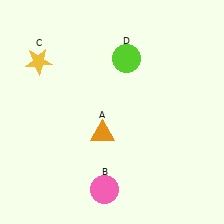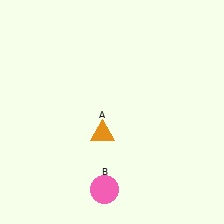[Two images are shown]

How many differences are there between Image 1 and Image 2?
There are 2 differences between the two images.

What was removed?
The lime circle (D), the yellow star (C) were removed in Image 2.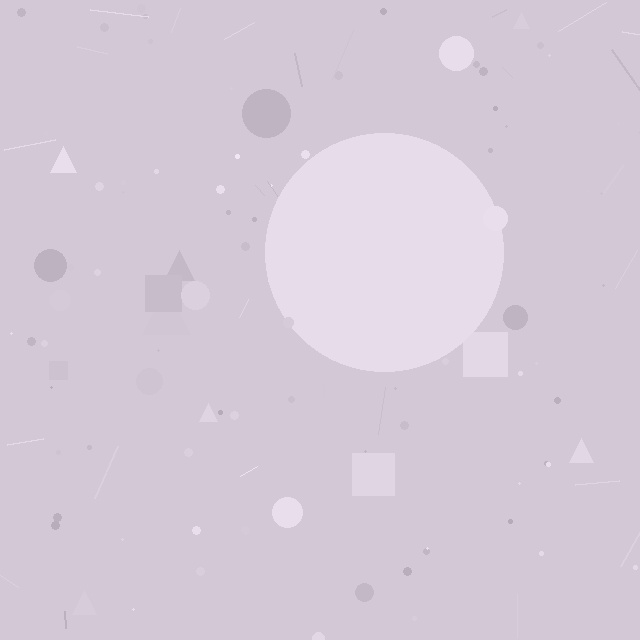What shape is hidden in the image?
A circle is hidden in the image.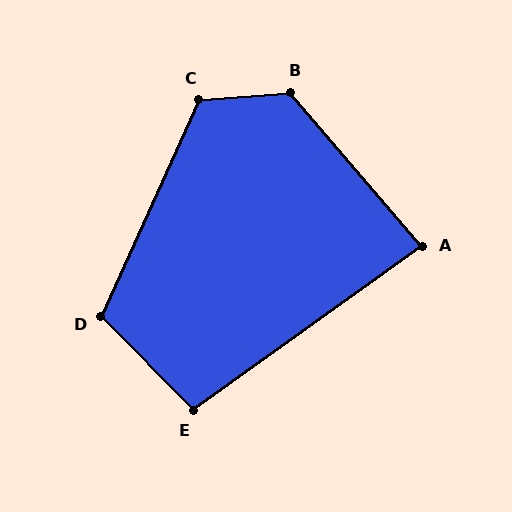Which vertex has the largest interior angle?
B, at approximately 126 degrees.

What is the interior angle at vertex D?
Approximately 111 degrees (obtuse).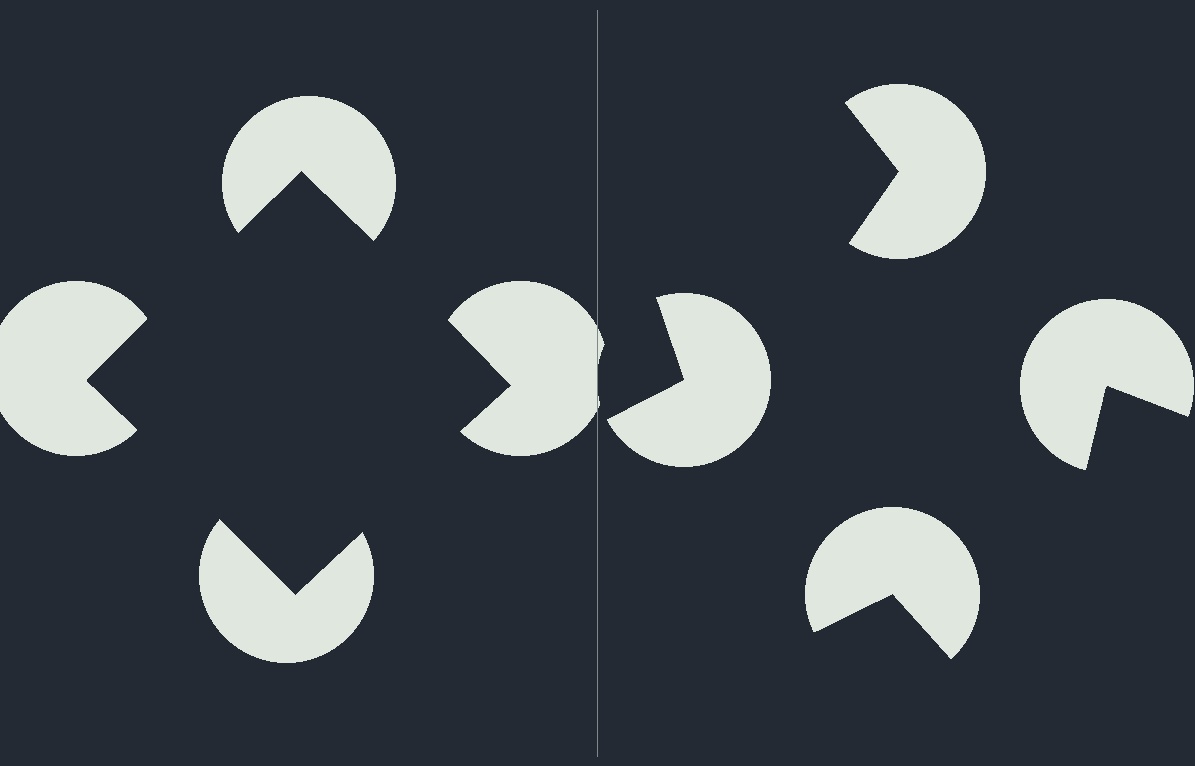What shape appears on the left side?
An illusory square.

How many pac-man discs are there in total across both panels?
8 — 4 on each side.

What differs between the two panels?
The pac-man discs are positioned identically on both sides; only the wedge orientations differ. On the left they align to a square; on the right they are misaligned.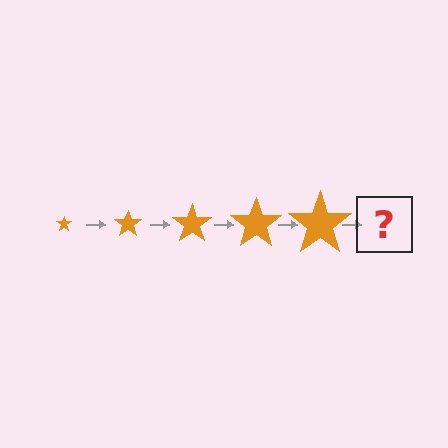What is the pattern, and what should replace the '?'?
The pattern is that the star gets progressively larger each step. The '?' should be an orange star, larger than the previous one.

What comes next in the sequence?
The next element should be an orange star, larger than the previous one.